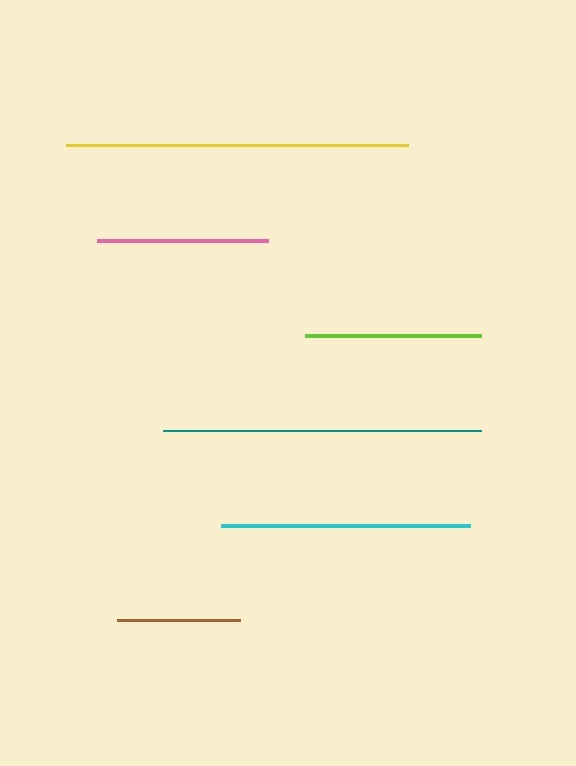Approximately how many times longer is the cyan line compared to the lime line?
The cyan line is approximately 1.4 times the length of the lime line.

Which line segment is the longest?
The yellow line is the longest at approximately 343 pixels.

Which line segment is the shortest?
The brown line is the shortest at approximately 124 pixels.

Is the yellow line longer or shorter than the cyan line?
The yellow line is longer than the cyan line.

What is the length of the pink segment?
The pink segment is approximately 170 pixels long.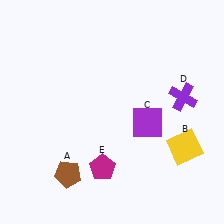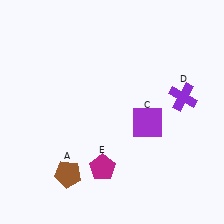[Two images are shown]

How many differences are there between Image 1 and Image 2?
There is 1 difference between the two images.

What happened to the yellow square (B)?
The yellow square (B) was removed in Image 2. It was in the bottom-right area of Image 1.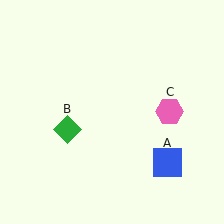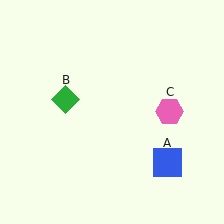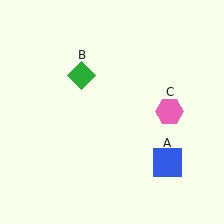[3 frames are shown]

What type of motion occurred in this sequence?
The green diamond (object B) rotated clockwise around the center of the scene.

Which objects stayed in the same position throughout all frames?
Blue square (object A) and pink hexagon (object C) remained stationary.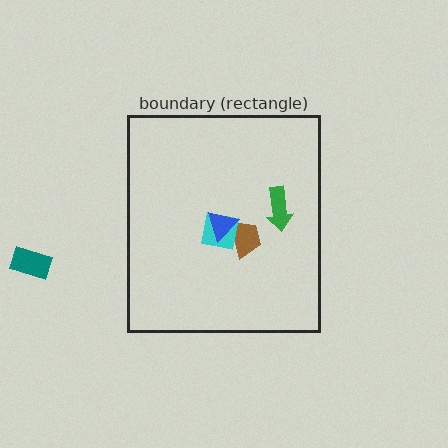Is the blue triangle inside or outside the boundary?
Inside.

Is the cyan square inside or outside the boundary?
Inside.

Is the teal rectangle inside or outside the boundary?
Outside.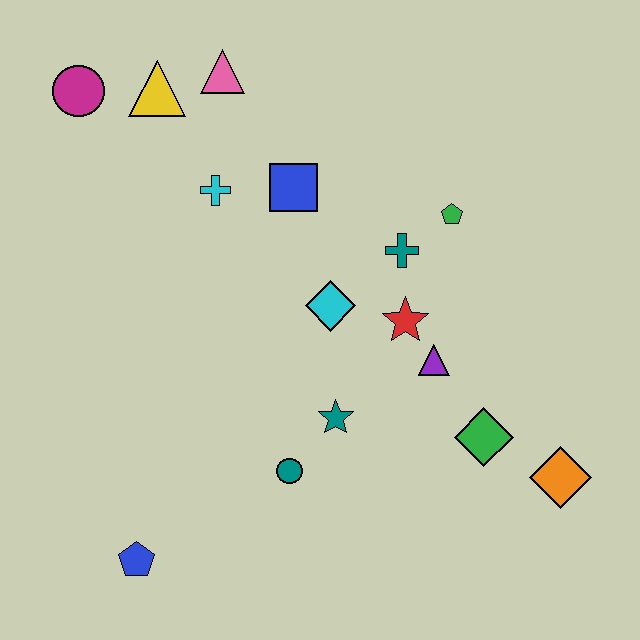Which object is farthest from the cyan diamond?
The magenta circle is farthest from the cyan diamond.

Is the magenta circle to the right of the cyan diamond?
No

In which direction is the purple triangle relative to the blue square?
The purple triangle is below the blue square.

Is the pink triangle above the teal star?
Yes